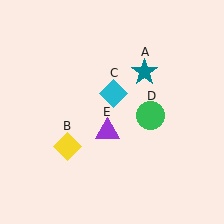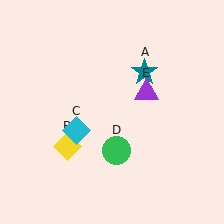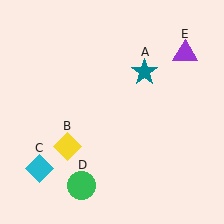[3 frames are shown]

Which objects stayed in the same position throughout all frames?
Teal star (object A) and yellow diamond (object B) remained stationary.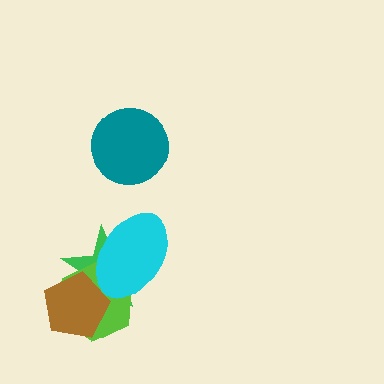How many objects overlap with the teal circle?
0 objects overlap with the teal circle.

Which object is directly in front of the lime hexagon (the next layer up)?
The brown pentagon is directly in front of the lime hexagon.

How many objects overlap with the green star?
3 objects overlap with the green star.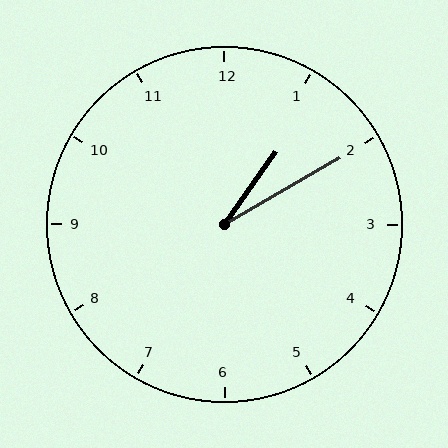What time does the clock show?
1:10.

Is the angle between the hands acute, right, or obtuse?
It is acute.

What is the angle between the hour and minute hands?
Approximately 25 degrees.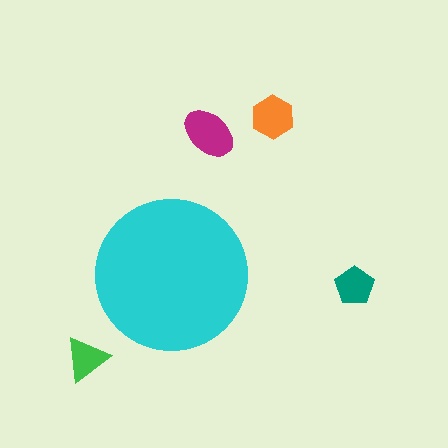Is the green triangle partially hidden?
No, the green triangle is fully visible.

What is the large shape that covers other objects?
A cyan circle.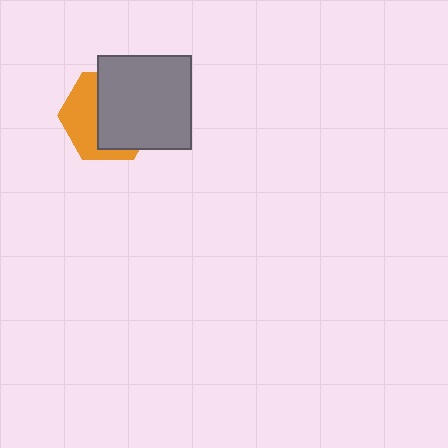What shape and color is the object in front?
The object in front is a gray square.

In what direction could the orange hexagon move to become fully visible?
The orange hexagon could move left. That would shift it out from behind the gray square entirely.